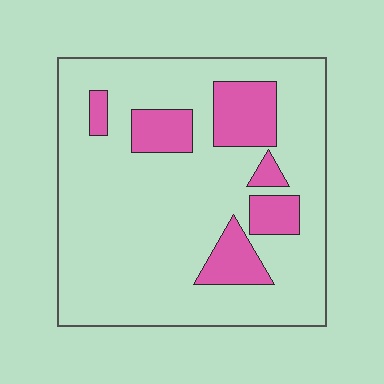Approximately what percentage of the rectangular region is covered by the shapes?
Approximately 20%.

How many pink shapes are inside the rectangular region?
6.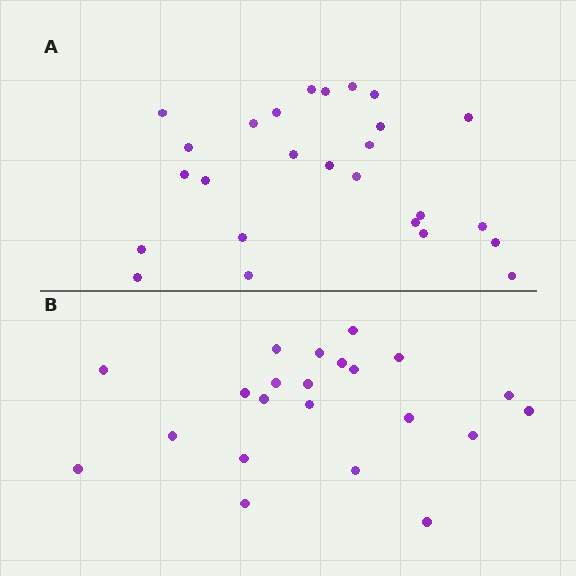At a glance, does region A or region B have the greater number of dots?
Region A (the top region) has more dots.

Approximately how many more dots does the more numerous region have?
Region A has about 4 more dots than region B.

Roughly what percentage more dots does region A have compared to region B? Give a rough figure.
About 20% more.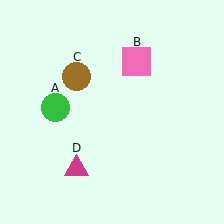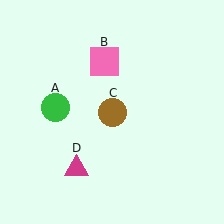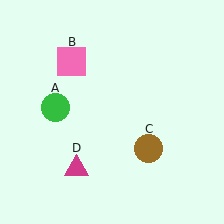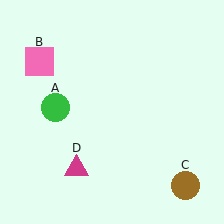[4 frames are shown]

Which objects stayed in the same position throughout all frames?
Green circle (object A) and magenta triangle (object D) remained stationary.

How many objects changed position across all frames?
2 objects changed position: pink square (object B), brown circle (object C).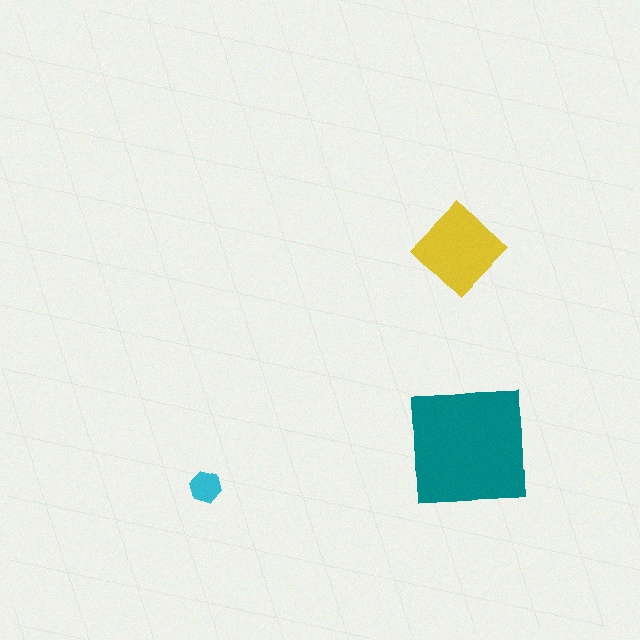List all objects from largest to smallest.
The teal square, the yellow diamond, the cyan hexagon.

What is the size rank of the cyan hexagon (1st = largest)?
3rd.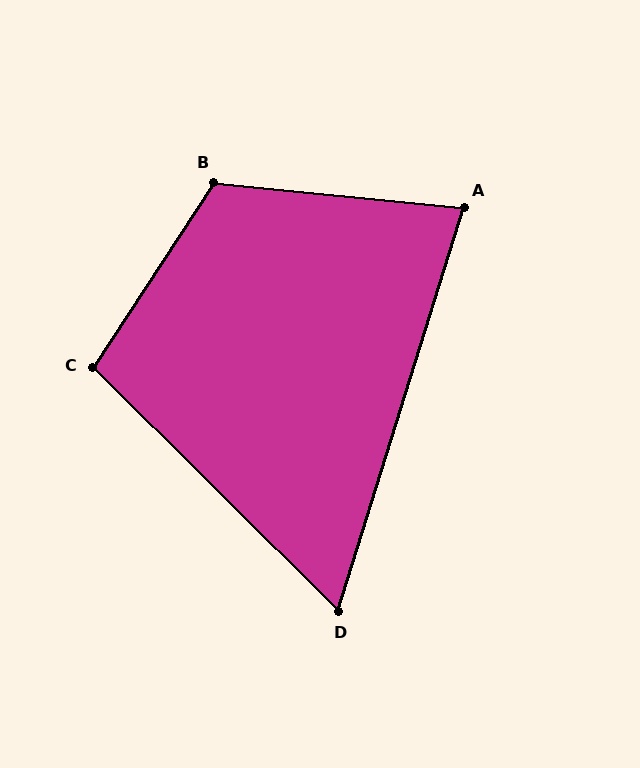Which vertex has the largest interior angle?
B, at approximately 117 degrees.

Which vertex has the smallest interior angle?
D, at approximately 63 degrees.